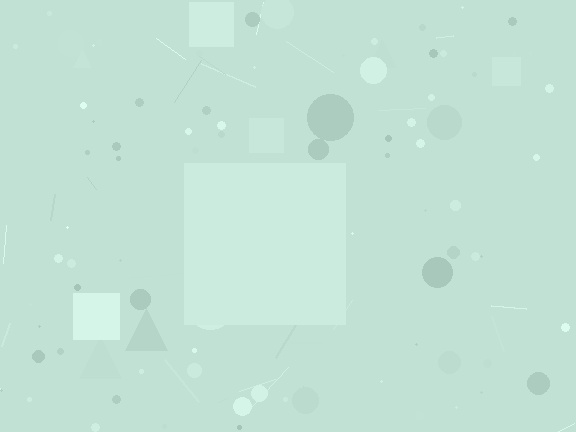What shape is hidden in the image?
A square is hidden in the image.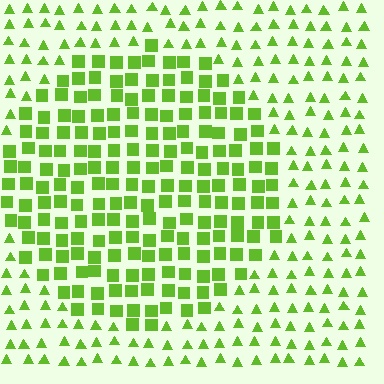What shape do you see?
I see a circle.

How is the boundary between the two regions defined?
The boundary is defined by a change in element shape: squares inside vs. triangles outside. All elements share the same color and spacing.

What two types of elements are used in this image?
The image uses squares inside the circle region and triangles outside it.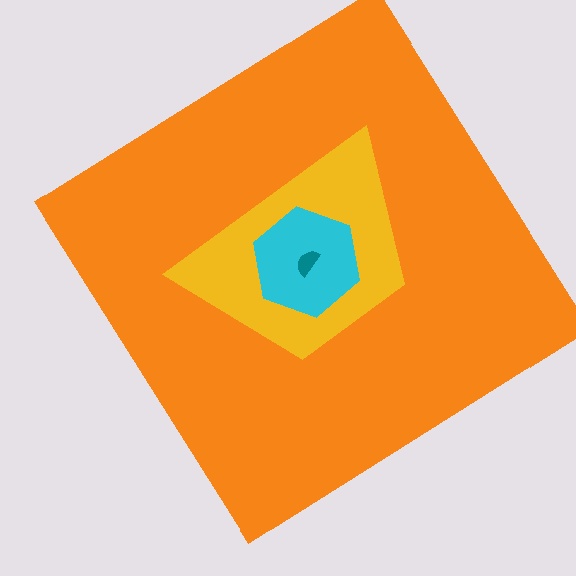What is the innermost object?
The teal semicircle.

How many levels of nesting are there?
4.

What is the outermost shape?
The orange diamond.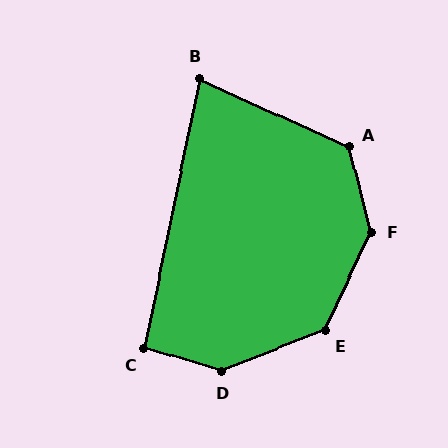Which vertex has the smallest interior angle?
B, at approximately 77 degrees.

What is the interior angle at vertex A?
Approximately 129 degrees (obtuse).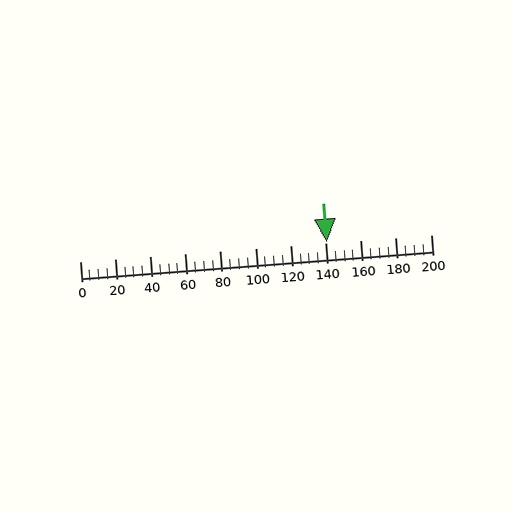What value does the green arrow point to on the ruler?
The green arrow points to approximately 141.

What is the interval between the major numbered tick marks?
The major tick marks are spaced 20 units apart.